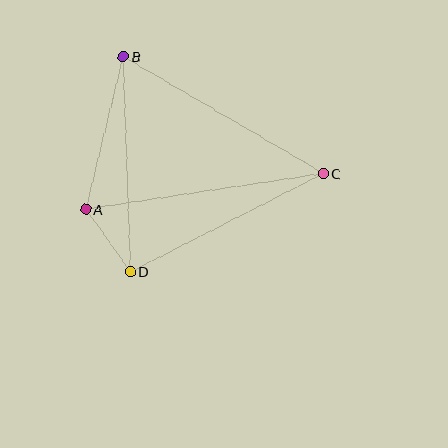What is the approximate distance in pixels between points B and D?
The distance between B and D is approximately 215 pixels.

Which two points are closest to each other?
Points A and D are closest to each other.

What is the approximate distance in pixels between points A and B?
The distance between A and B is approximately 157 pixels.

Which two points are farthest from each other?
Points A and C are farthest from each other.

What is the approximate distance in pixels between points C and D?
The distance between C and D is approximately 217 pixels.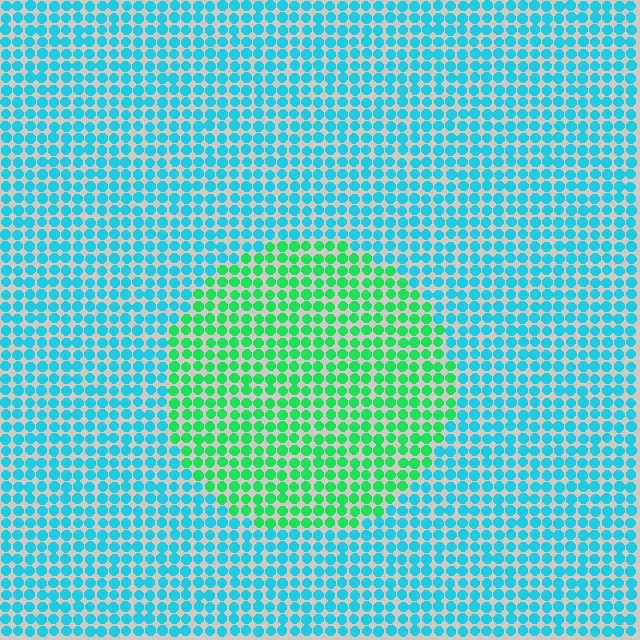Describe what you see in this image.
The image is filled with small cyan elements in a uniform arrangement. A circle-shaped region is visible where the elements are tinted to a slightly different hue, forming a subtle color boundary.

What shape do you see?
I see a circle.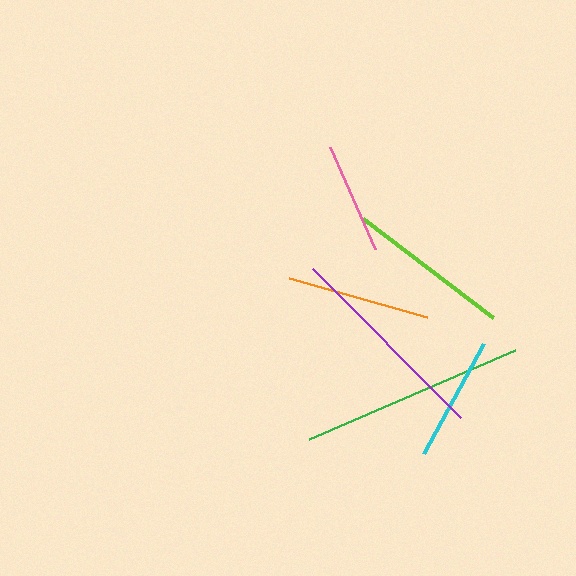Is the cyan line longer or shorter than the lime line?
The lime line is longer than the cyan line.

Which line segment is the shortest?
The pink line is the shortest at approximately 111 pixels.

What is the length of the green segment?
The green segment is approximately 225 pixels long.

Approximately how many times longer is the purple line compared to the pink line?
The purple line is approximately 1.9 times the length of the pink line.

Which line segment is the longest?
The green line is the longest at approximately 225 pixels.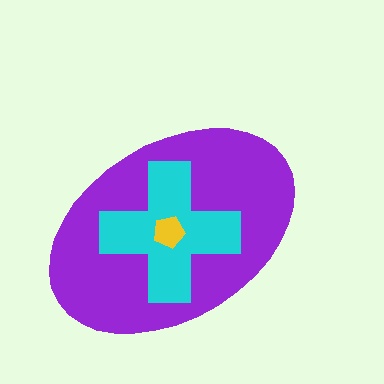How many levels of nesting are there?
3.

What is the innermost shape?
The yellow pentagon.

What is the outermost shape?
The purple ellipse.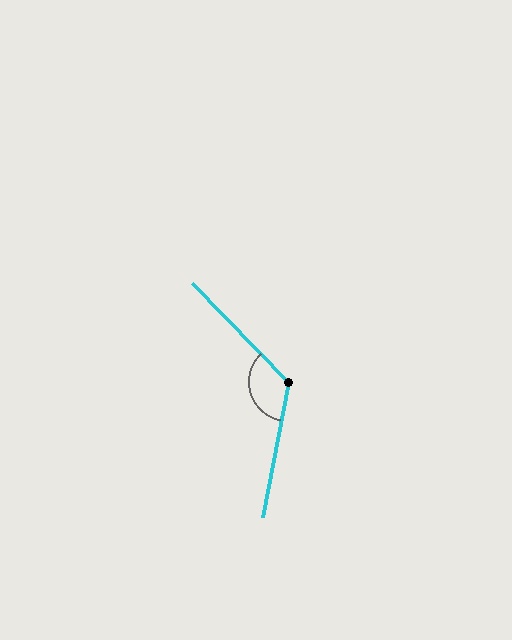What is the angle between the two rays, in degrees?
Approximately 125 degrees.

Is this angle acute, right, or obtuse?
It is obtuse.